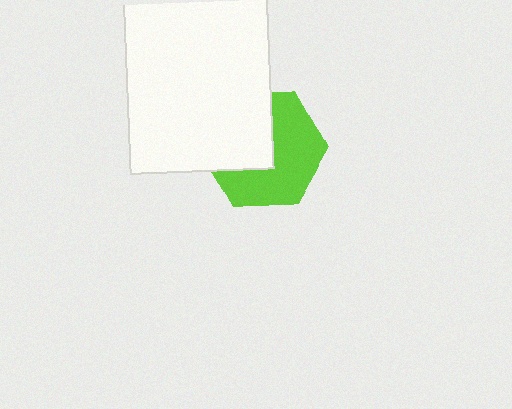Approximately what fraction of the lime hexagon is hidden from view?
Roughly 43% of the lime hexagon is hidden behind the white rectangle.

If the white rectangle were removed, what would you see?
You would see the complete lime hexagon.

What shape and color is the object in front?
The object in front is a white rectangle.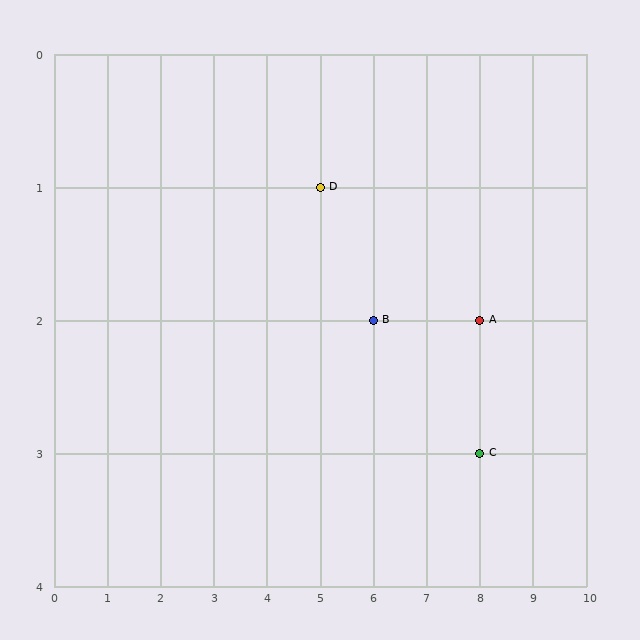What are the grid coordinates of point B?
Point B is at grid coordinates (6, 2).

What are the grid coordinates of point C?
Point C is at grid coordinates (8, 3).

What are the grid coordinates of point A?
Point A is at grid coordinates (8, 2).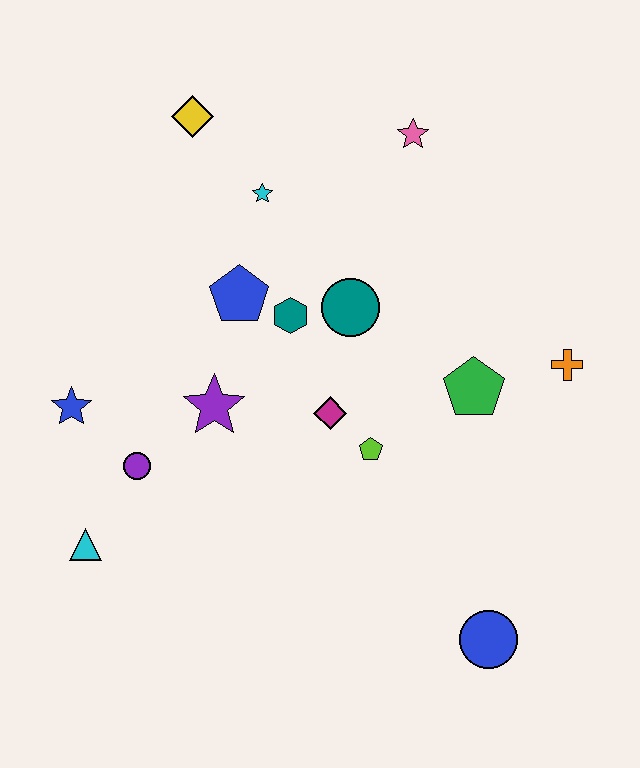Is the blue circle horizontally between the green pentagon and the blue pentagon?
No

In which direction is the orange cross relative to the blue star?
The orange cross is to the right of the blue star.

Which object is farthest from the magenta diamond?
The yellow diamond is farthest from the magenta diamond.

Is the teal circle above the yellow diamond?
No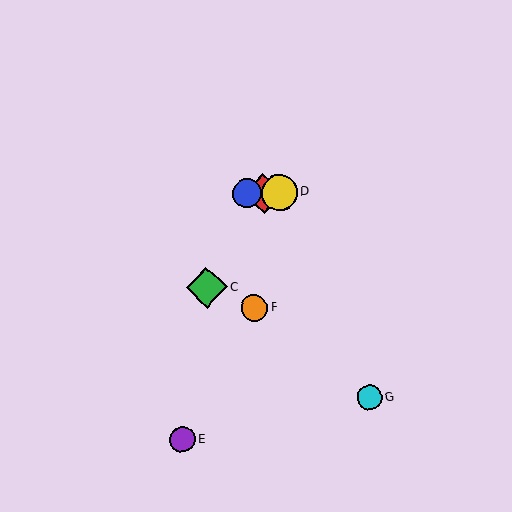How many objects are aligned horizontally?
3 objects (A, B, D) are aligned horizontally.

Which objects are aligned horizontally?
Objects A, B, D are aligned horizontally.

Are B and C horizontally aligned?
No, B is at y≈194 and C is at y≈287.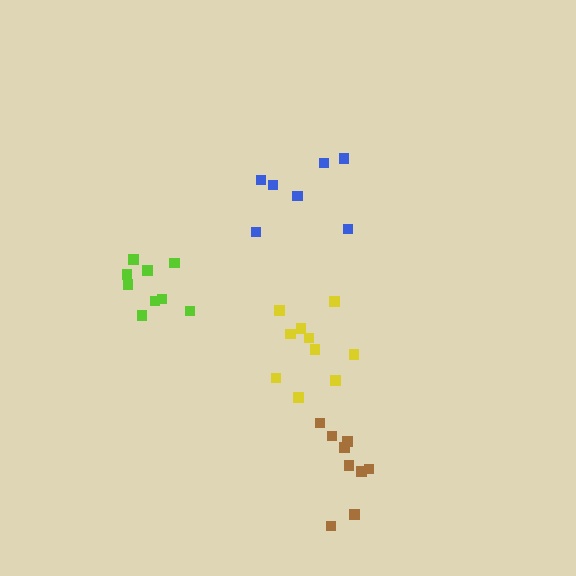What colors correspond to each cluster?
The clusters are colored: brown, lime, yellow, blue.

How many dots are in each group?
Group 1: 9 dots, Group 2: 9 dots, Group 3: 10 dots, Group 4: 7 dots (35 total).